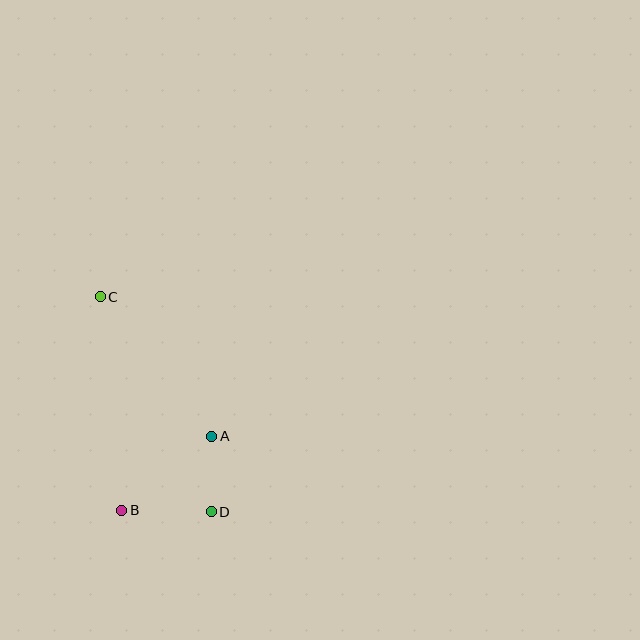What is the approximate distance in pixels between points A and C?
The distance between A and C is approximately 178 pixels.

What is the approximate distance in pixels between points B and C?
The distance between B and C is approximately 214 pixels.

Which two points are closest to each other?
Points A and D are closest to each other.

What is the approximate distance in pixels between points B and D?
The distance between B and D is approximately 90 pixels.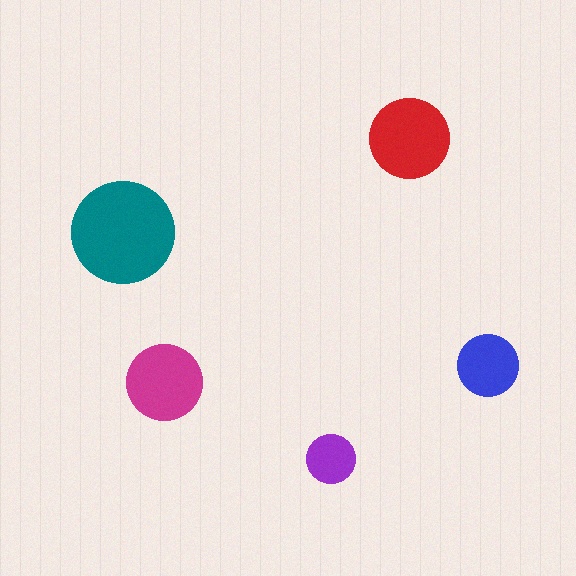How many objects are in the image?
There are 5 objects in the image.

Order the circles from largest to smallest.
the teal one, the red one, the magenta one, the blue one, the purple one.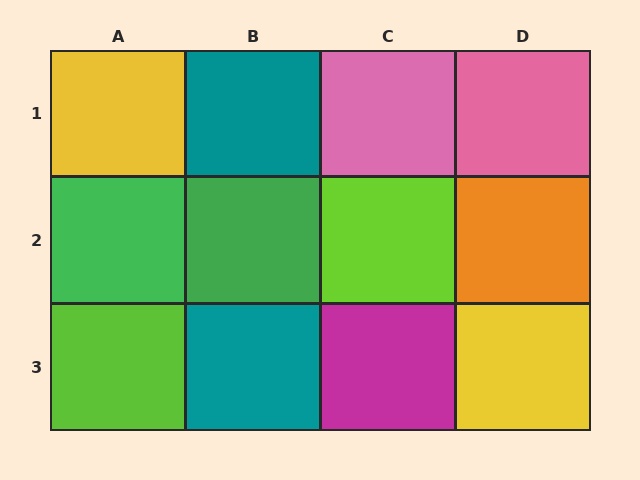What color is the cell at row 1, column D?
Pink.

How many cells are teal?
2 cells are teal.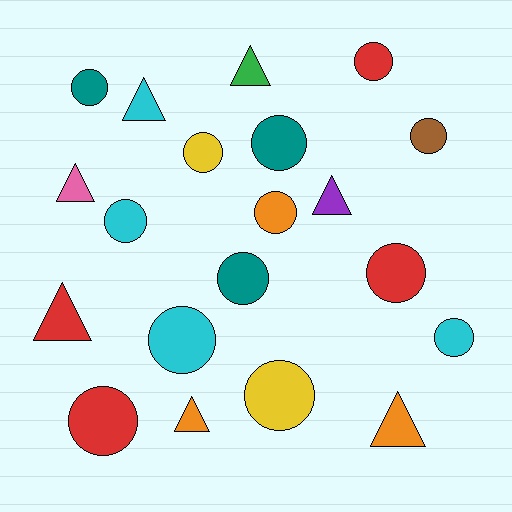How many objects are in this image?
There are 20 objects.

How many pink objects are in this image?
There is 1 pink object.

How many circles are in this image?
There are 13 circles.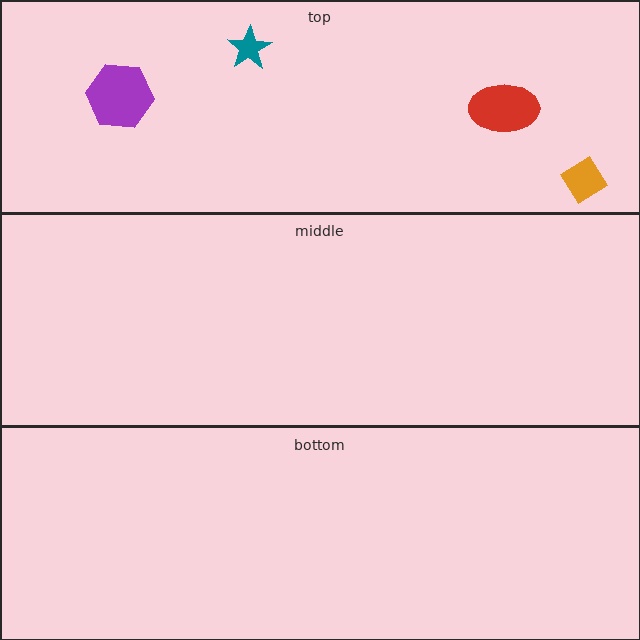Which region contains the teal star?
The top region.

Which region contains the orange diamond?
The top region.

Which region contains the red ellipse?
The top region.